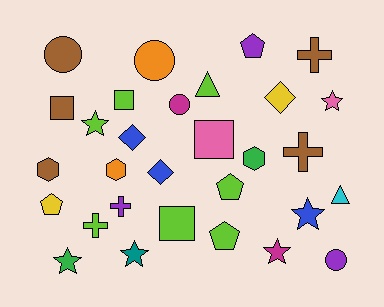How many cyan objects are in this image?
There is 1 cyan object.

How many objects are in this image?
There are 30 objects.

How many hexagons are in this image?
There are 3 hexagons.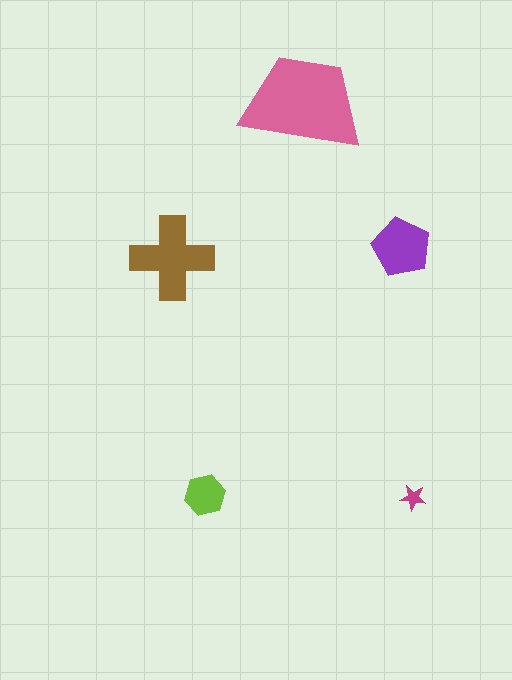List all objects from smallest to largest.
The magenta star, the lime hexagon, the purple pentagon, the brown cross, the pink trapezoid.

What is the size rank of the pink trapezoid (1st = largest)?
1st.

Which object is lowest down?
The magenta star is bottommost.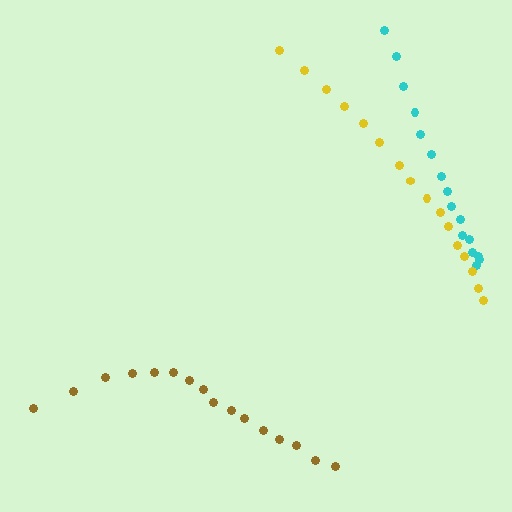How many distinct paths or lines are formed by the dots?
There are 3 distinct paths.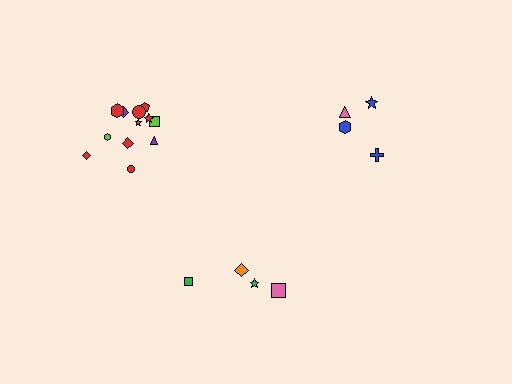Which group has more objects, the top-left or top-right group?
The top-left group.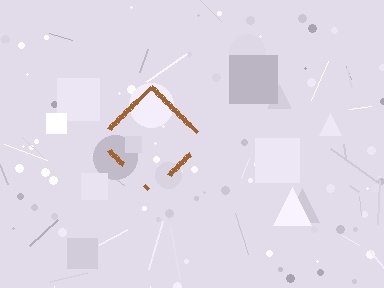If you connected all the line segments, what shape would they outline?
They would outline a diamond.